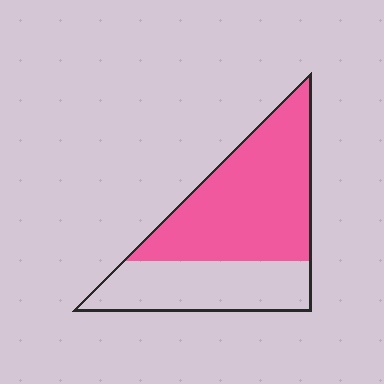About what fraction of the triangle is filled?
About five eighths (5/8).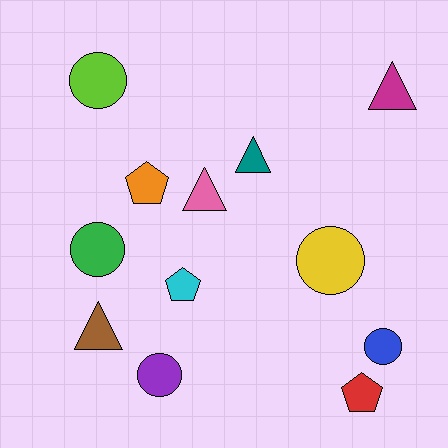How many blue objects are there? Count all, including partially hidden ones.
There is 1 blue object.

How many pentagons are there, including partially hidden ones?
There are 3 pentagons.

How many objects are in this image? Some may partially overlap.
There are 12 objects.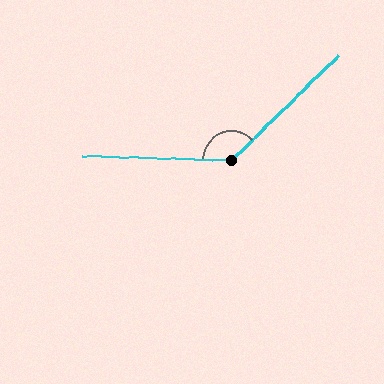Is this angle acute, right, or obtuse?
It is obtuse.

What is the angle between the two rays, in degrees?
Approximately 134 degrees.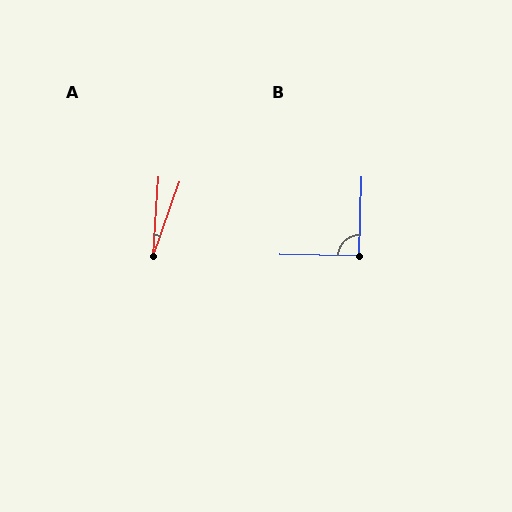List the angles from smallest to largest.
A (15°), B (91°).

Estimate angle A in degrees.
Approximately 15 degrees.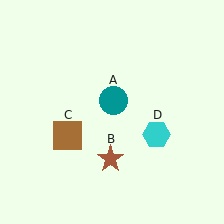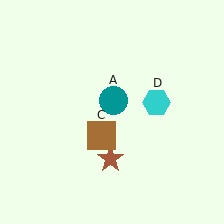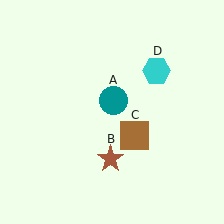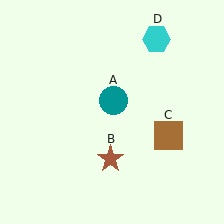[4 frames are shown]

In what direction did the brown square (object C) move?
The brown square (object C) moved right.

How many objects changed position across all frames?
2 objects changed position: brown square (object C), cyan hexagon (object D).